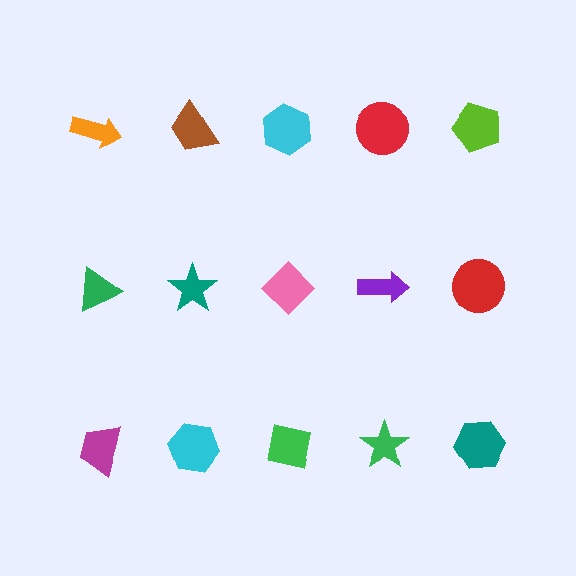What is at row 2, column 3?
A pink diamond.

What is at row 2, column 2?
A teal star.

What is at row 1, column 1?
An orange arrow.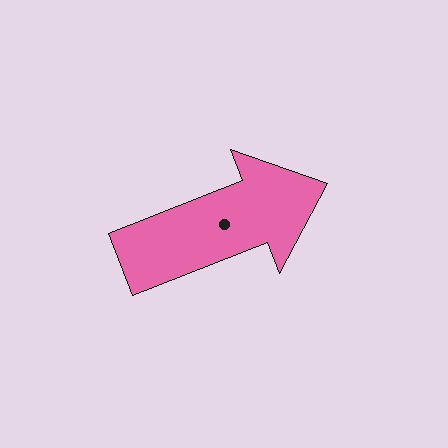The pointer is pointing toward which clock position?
Roughly 2 o'clock.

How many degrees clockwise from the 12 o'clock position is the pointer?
Approximately 69 degrees.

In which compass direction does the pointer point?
East.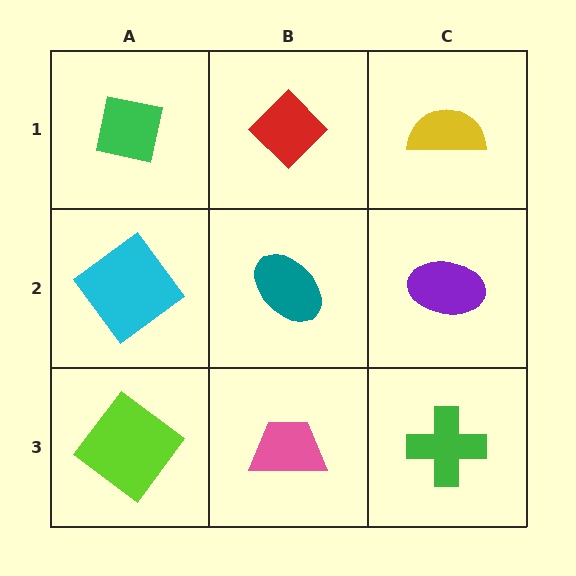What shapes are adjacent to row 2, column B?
A red diamond (row 1, column B), a pink trapezoid (row 3, column B), a cyan diamond (row 2, column A), a purple ellipse (row 2, column C).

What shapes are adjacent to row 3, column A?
A cyan diamond (row 2, column A), a pink trapezoid (row 3, column B).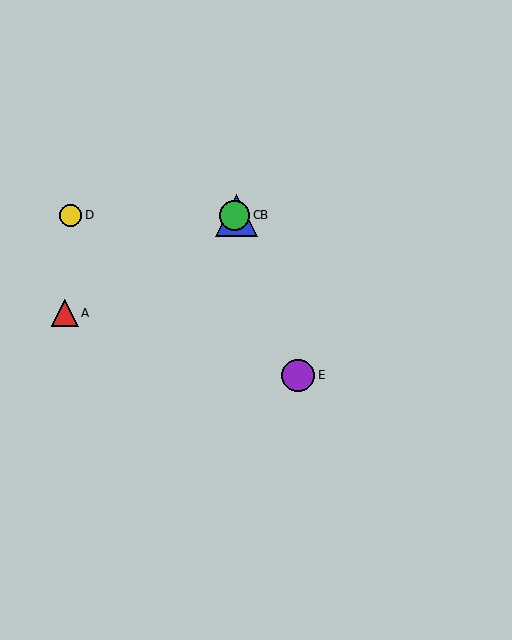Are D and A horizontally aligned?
No, D is at y≈215 and A is at y≈313.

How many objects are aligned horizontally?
3 objects (B, C, D) are aligned horizontally.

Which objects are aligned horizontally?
Objects B, C, D are aligned horizontally.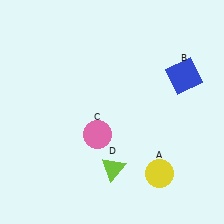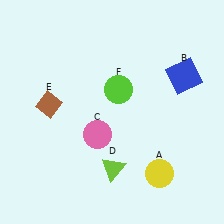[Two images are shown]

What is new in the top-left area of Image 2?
A brown diamond (E) was added in the top-left area of Image 2.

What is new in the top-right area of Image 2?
A lime circle (F) was added in the top-right area of Image 2.